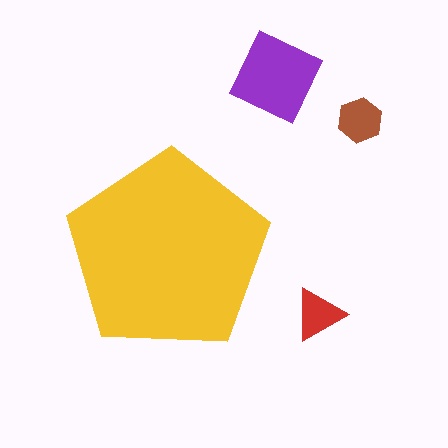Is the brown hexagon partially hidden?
No, the brown hexagon is fully visible.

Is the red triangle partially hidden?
No, the red triangle is fully visible.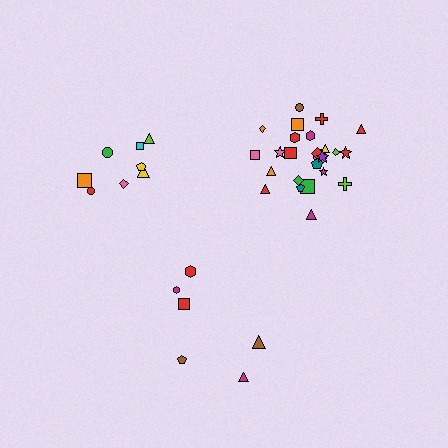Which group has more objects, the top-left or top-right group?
The top-right group.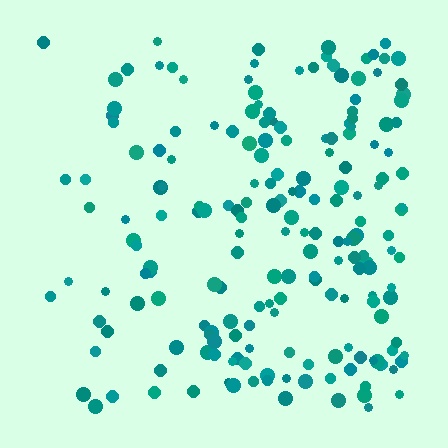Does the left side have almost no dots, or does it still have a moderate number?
Still a moderate number, just noticeably fewer than the right.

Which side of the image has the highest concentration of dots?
The right.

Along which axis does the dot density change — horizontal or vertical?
Horizontal.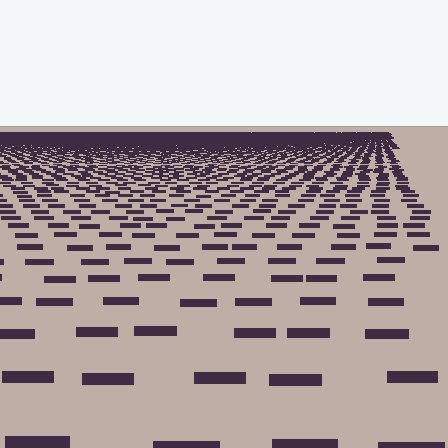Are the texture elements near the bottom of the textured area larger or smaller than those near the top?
Larger. Near the bottom, elements are closer to the viewer and appear at a bigger on-screen size.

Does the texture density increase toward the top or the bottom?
Density increases toward the top.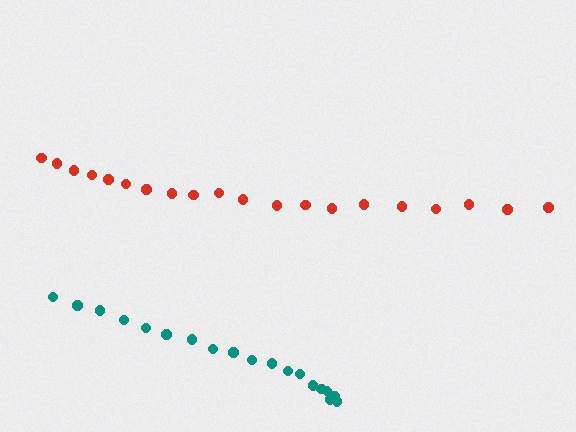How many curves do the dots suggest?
There are 2 distinct paths.